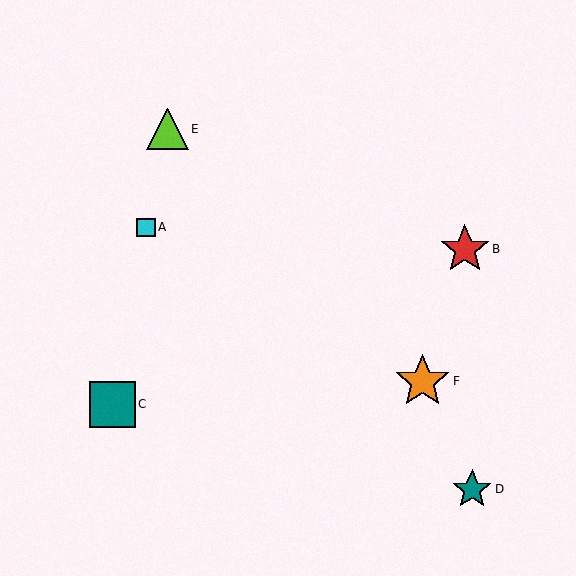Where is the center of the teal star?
The center of the teal star is at (472, 489).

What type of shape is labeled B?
Shape B is a red star.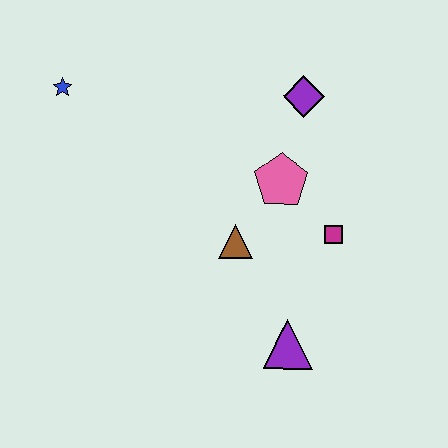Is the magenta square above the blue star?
No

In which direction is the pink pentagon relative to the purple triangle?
The pink pentagon is above the purple triangle.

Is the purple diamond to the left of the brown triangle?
No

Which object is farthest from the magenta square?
The blue star is farthest from the magenta square.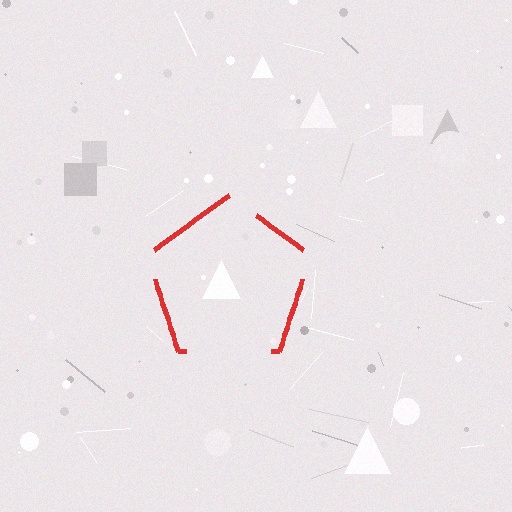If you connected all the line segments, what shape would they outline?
They would outline a pentagon.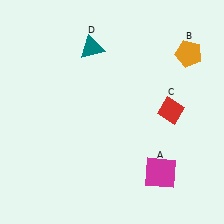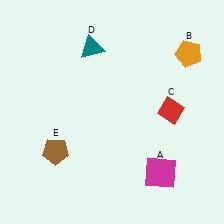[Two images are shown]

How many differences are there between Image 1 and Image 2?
There is 1 difference between the two images.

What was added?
A brown pentagon (E) was added in Image 2.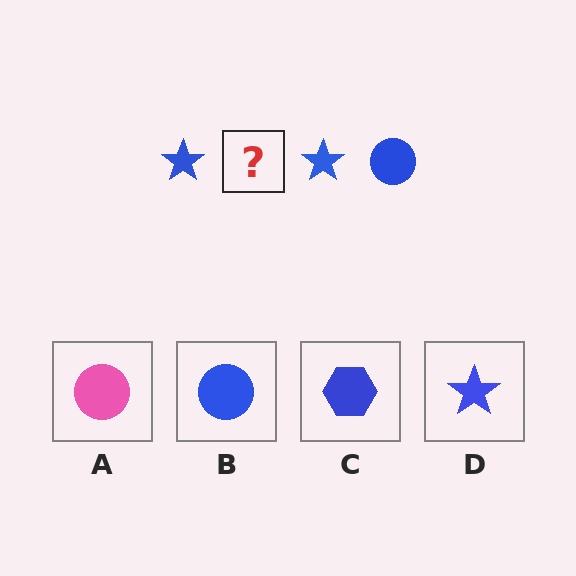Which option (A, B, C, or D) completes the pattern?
B.